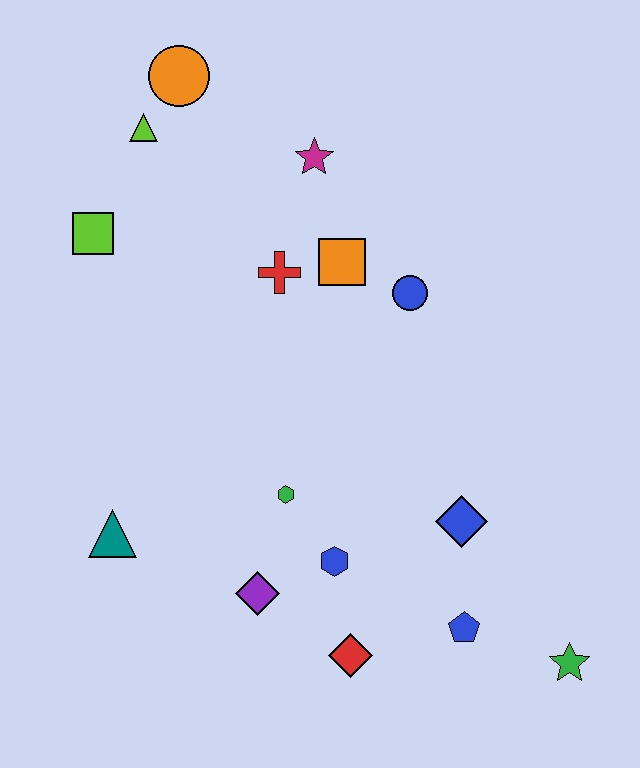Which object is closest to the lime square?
The lime triangle is closest to the lime square.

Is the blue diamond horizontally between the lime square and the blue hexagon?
No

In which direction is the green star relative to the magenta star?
The green star is below the magenta star.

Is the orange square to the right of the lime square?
Yes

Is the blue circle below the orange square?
Yes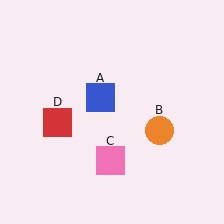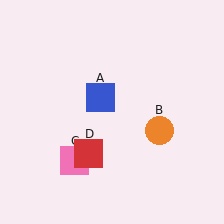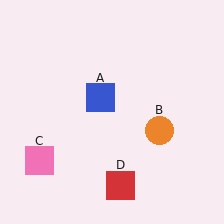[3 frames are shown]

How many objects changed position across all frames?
2 objects changed position: pink square (object C), red square (object D).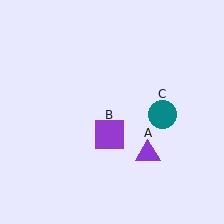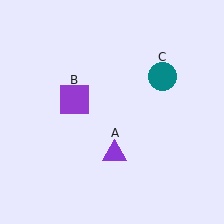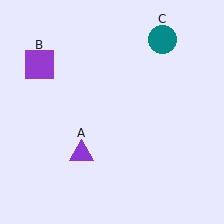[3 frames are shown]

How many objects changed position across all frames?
3 objects changed position: purple triangle (object A), purple square (object B), teal circle (object C).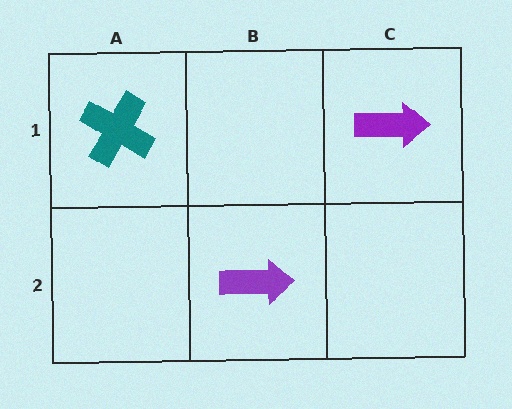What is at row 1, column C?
A purple arrow.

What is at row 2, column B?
A purple arrow.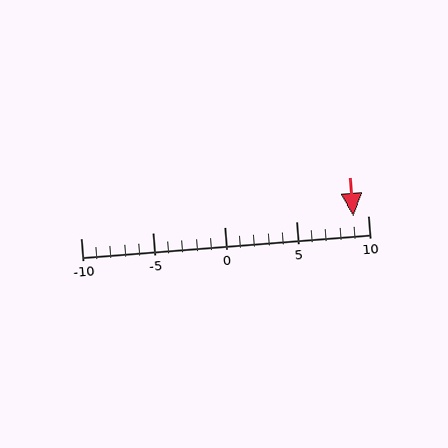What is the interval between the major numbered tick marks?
The major tick marks are spaced 5 units apart.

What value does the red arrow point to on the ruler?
The red arrow points to approximately 9.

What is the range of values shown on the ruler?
The ruler shows values from -10 to 10.